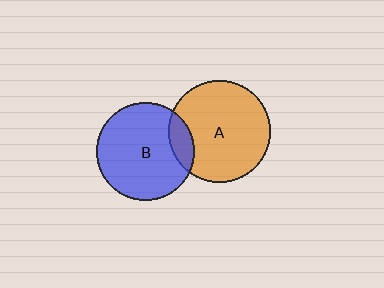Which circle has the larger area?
Circle A (orange).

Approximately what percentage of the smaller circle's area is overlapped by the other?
Approximately 15%.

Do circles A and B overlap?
Yes.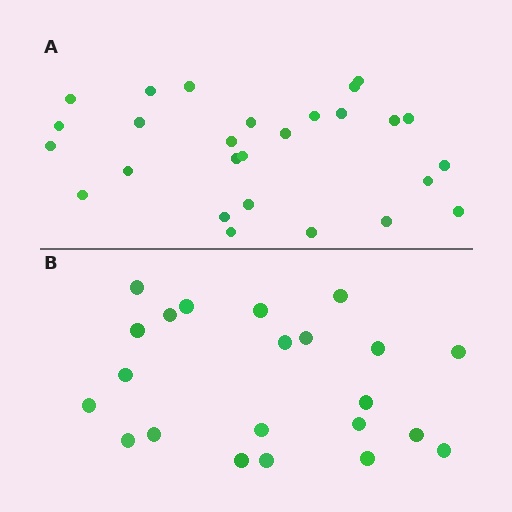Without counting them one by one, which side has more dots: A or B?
Region A (the top region) has more dots.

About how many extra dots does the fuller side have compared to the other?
Region A has about 5 more dots than region B.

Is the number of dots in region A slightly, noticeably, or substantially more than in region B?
Region A has only slightly more — the two regions are fairly close. The ratio is roughly 1.2 to 1.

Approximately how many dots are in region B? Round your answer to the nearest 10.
About 20 dots. (The exact count is 22, which rounds to 20.)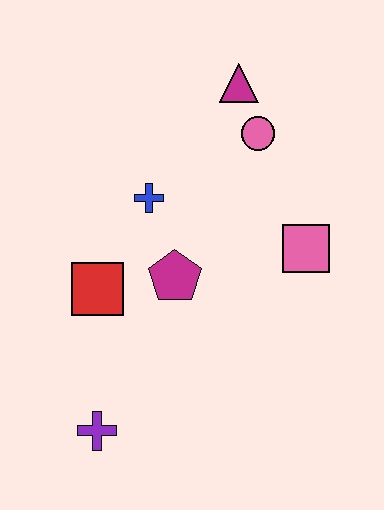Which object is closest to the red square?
The magenta pentagon is closest to the red square.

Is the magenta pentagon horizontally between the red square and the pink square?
Yes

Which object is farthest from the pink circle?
The purple cross is farthest from the pink circle.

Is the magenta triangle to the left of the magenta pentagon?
No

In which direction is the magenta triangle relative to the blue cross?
The magenta triangle is above the blue cross.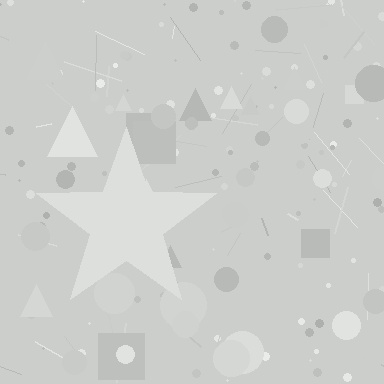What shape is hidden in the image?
A star is hidden in the image.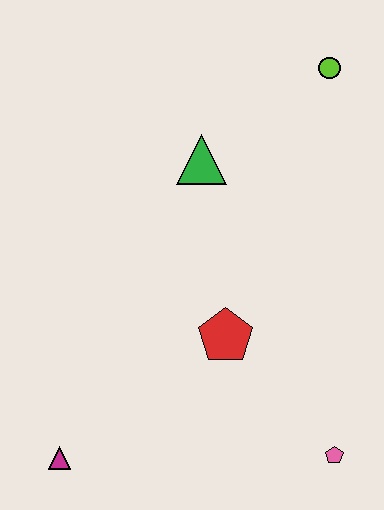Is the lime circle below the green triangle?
No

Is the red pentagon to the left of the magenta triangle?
No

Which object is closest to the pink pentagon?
The red pentagon is closest to the pink pentagon.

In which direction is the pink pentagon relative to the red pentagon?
The pink pentagon is below the red pentagon.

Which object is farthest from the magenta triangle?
The lime circle is farthest from the magenta triangle.